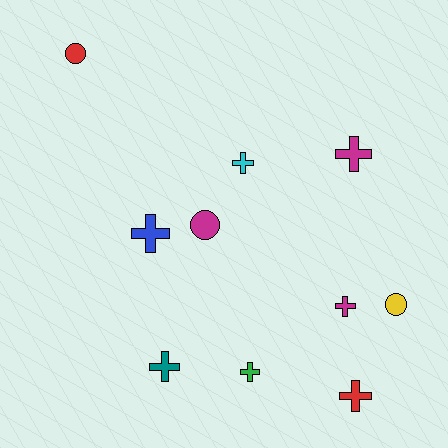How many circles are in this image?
There are 3 circles.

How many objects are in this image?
There are 10 objects.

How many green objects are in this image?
There is 1 green object.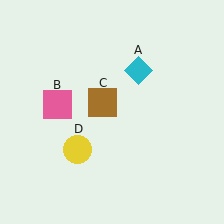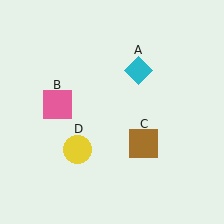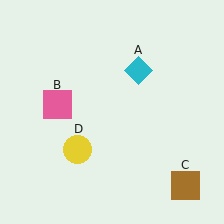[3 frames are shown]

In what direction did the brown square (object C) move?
The brown square (object C) moved down and to the right.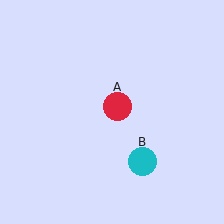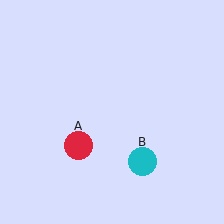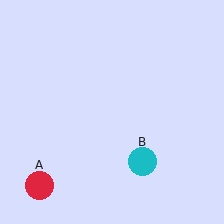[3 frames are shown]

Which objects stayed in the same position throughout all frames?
Cyan circle (object B) remained stationary.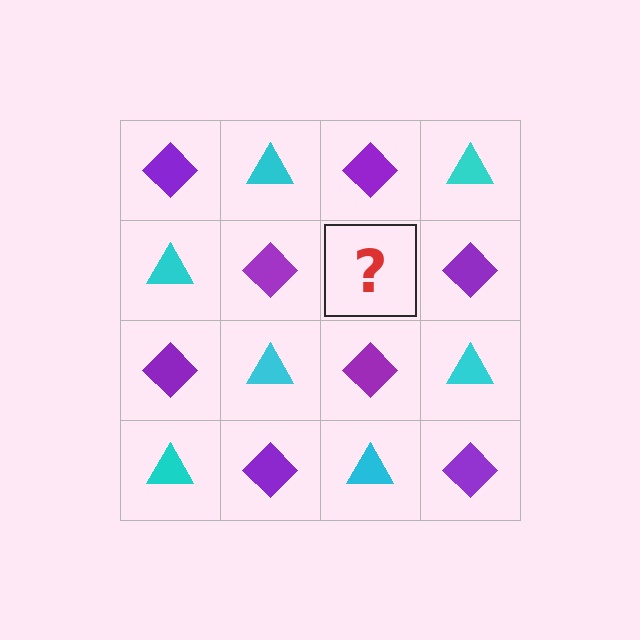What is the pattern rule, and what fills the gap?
The rule is that it alternates purple diamond and cyan triangle in a checkerboard pattern. The gap should be filled with a cyan triangle.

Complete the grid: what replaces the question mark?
The question mark should be replaced with a cyan triangle.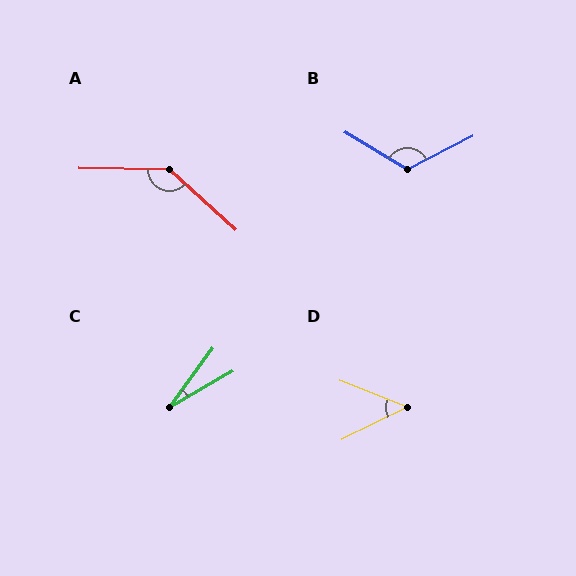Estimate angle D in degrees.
Approximately 48 degrees.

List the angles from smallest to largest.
C (24°), D (48°), B (122°), A (139°).